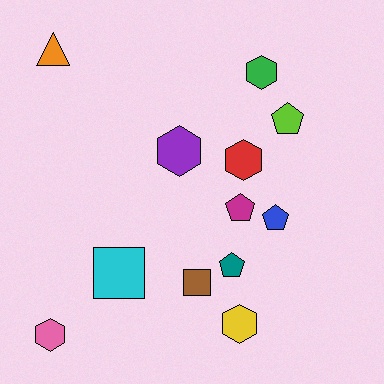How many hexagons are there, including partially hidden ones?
There are 5 hexagons.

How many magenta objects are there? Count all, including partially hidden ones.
There is 1 magenta object.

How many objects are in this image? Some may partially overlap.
There are 12 objects.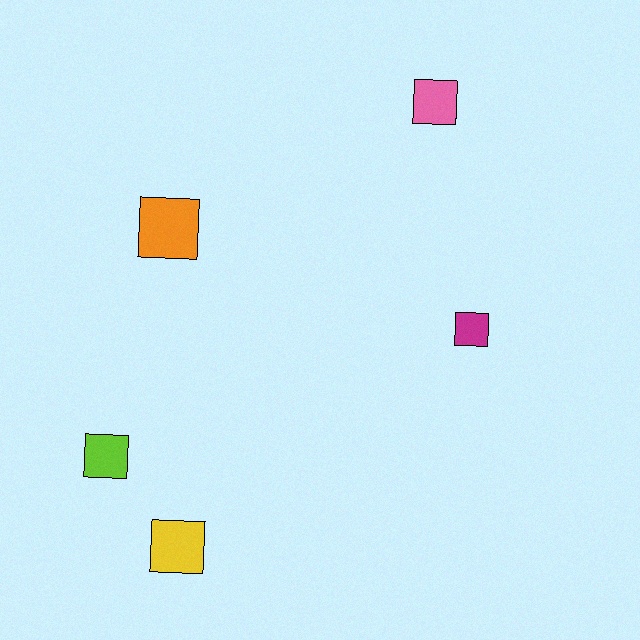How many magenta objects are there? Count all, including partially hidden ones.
There is 1 magenta object.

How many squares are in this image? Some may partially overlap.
There are 5 squares.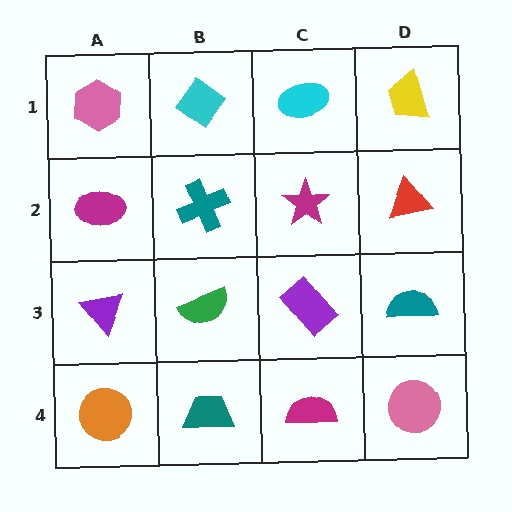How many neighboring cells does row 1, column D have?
2.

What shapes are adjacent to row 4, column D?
A teal semicircle (row 3, column D), a magenta semicircle (row 4, column C).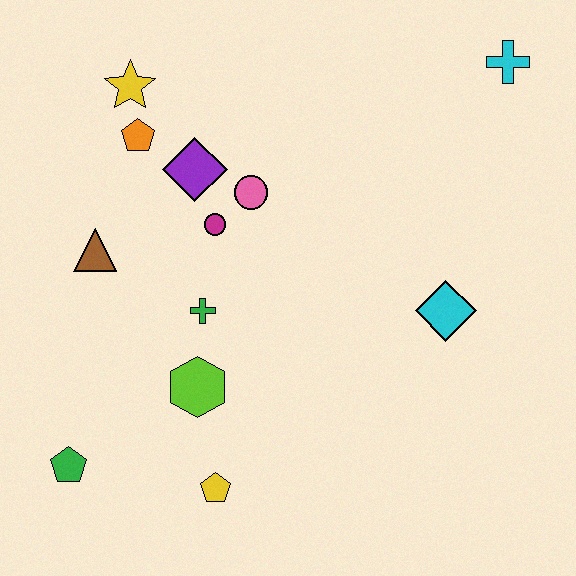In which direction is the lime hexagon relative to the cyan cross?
The lime hexagon is below the cyan cross.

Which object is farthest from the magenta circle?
The cyan cross is farthest from the magenta circle.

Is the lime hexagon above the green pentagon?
Yes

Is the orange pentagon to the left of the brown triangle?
No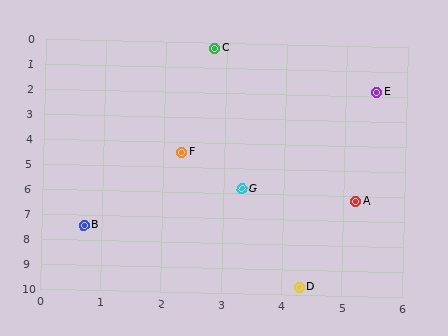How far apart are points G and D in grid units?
Points G and D are about 4.0 grid units apart.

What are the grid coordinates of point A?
Point A is at approximately (5.2, 6.2).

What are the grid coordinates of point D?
Point D is at approximately (4.3, 9.7).